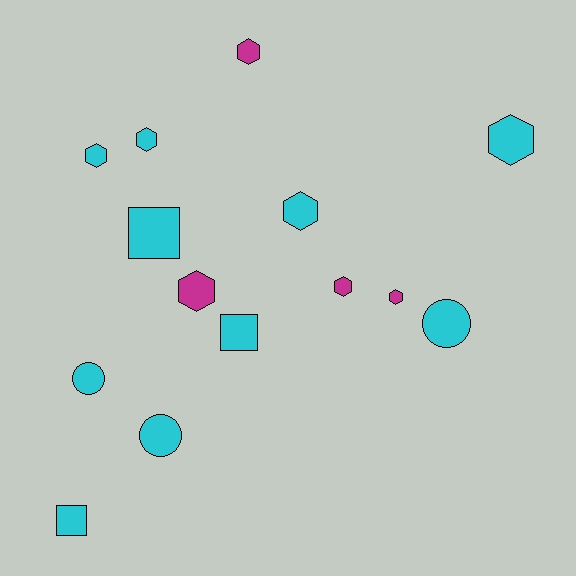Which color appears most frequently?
Cyan, with 10 objects.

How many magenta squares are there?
There are no magenta squares.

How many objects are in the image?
There are 14 objects.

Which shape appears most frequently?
Hexagon, with 8 objects.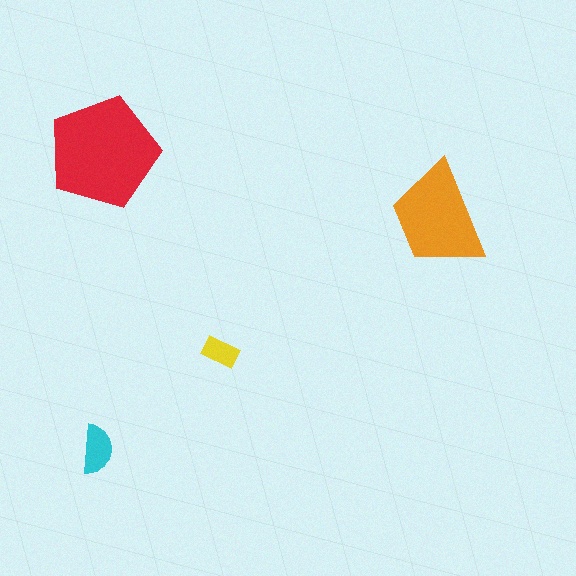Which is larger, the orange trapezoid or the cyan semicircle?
The orange trapezoid.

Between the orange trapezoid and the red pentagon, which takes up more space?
The red pentagon.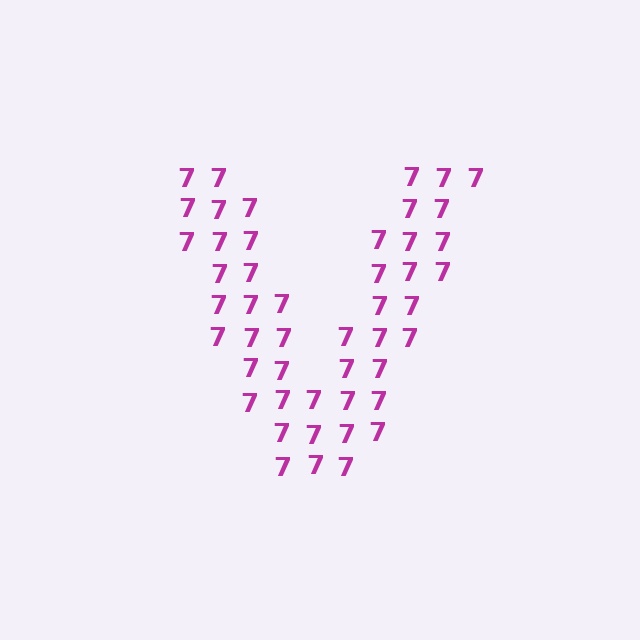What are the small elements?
The small elements are digit 7's.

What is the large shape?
The large shape is the letter V.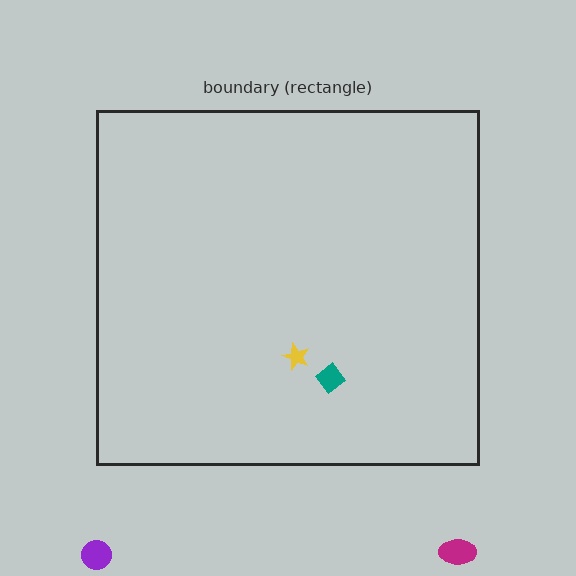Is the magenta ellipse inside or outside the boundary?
Outside.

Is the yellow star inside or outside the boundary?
Inside.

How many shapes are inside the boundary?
2 inside, 2 outside.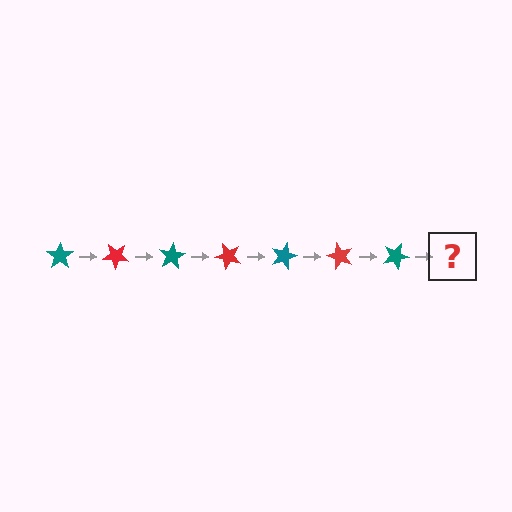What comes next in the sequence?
The next element should be a red star, rotated 280 degrees from the start.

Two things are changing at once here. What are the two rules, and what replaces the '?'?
The two rules are that it rotates 40 degrees each step and the color cycles through teal and red. The '?' should be a red star, rotated 280 degrees from the start.